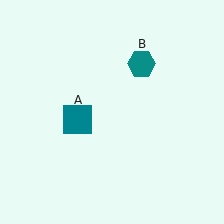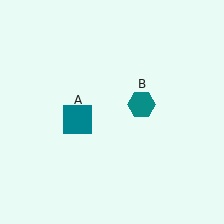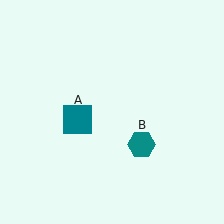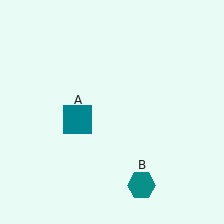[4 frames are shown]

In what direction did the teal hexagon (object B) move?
The teal hexagon (object B) moved down.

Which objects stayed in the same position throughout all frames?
Teal square (object A) remained stationary.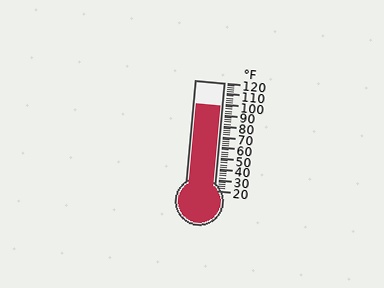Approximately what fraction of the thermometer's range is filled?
The thermometer is filled to approximately 80% of its range.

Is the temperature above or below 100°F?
The temperature is below 100°F.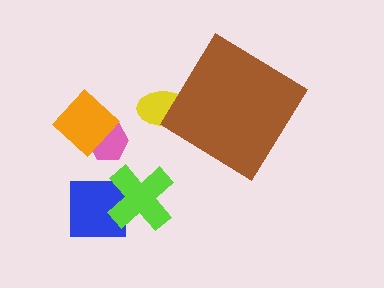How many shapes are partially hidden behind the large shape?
1 shape is partially hidden.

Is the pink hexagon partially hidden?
No, the pink hexagon is fully visible.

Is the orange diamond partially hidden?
No, the orange diamond is fully visible.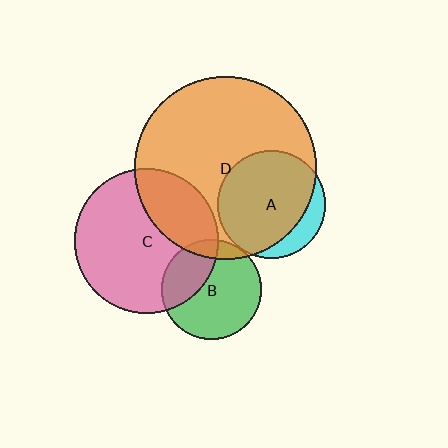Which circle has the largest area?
Circle D (orange).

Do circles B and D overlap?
Yes.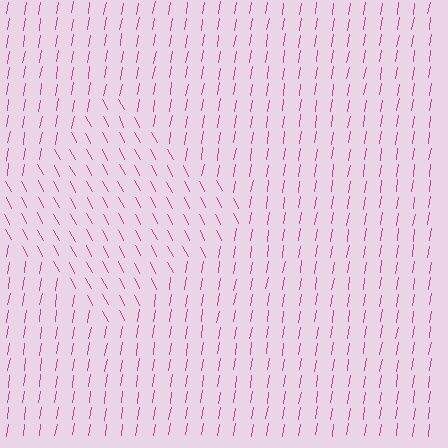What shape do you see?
I see a diamond.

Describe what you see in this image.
The image is filled with small magenta line segments. A diamond region in the image has lines oriented differently from the surrounding lines, creating a visible texture boundary.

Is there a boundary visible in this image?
Yes, there is a texture boundary formed by a change in line orientation.